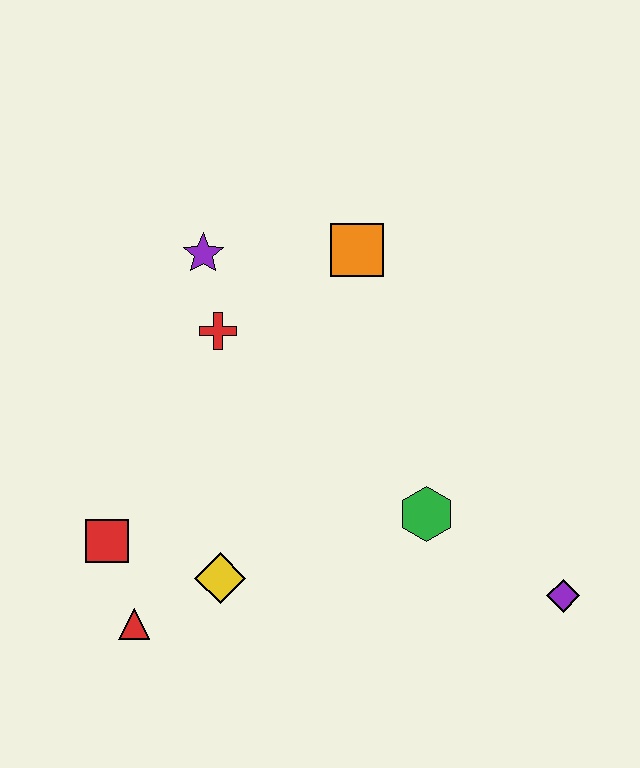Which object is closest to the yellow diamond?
The red triangle is closest to the yellow diamond.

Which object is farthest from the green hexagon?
The purple star is farthest from the green hexagon.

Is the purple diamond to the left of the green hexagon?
No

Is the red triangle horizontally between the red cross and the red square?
Yes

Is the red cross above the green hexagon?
Yes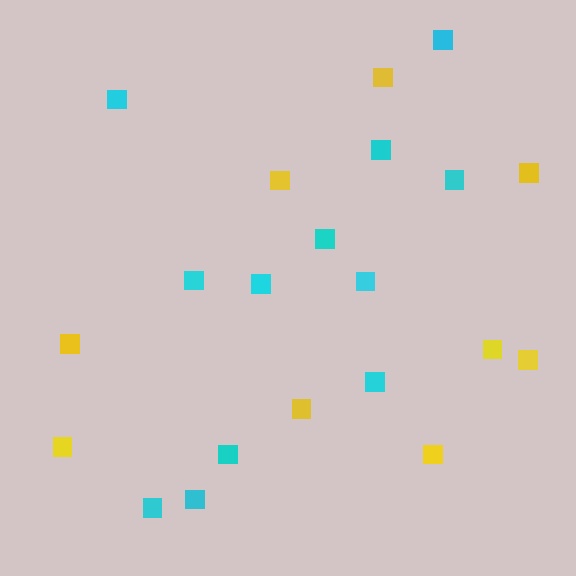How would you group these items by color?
There are 2 groups: one group of yellow squares (9) and one group of cyan squares (12).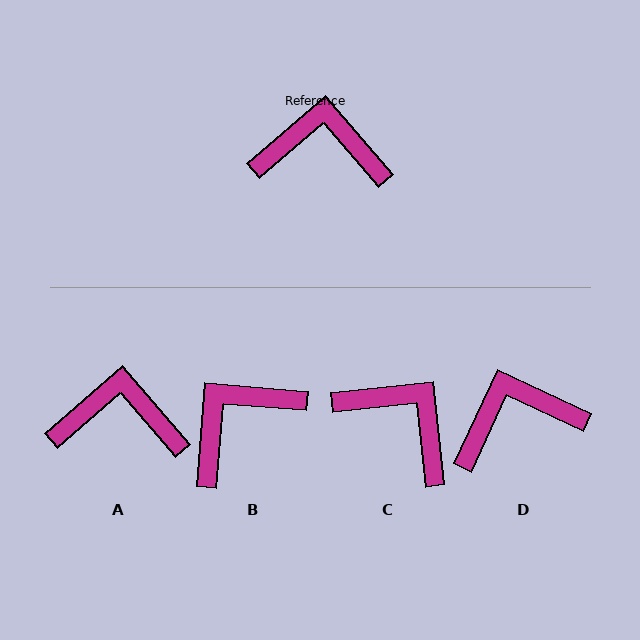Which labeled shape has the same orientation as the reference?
A.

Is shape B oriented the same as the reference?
No, it is off by about 44 degrees.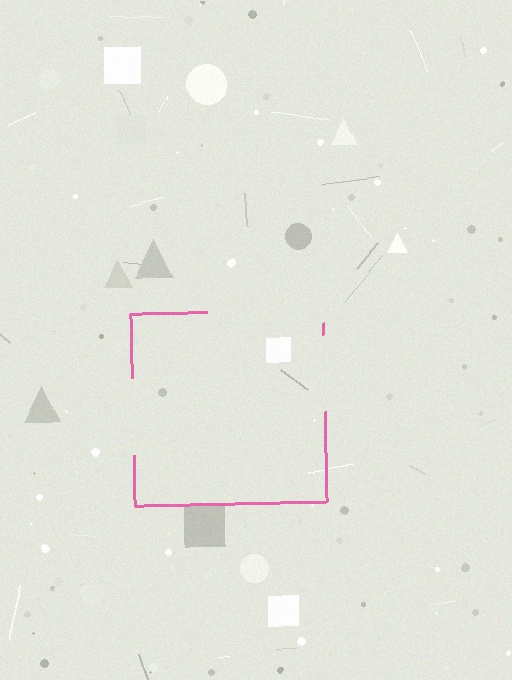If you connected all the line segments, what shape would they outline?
They would outline a square.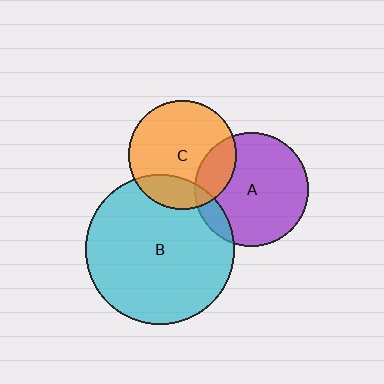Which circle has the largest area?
Circle B (cyan).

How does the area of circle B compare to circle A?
Approximately 1.7 times.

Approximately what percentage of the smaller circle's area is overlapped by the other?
Approximately 20%.